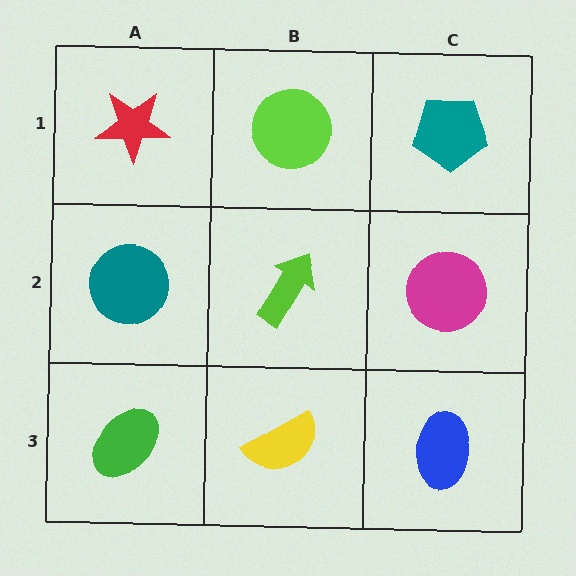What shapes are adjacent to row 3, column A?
A teal circle (row 2, column A), a yellow semicircle (row 3, column B).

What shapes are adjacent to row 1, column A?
A teal circle (row 2, column A), a lime circle (row 1, column B).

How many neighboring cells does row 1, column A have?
2.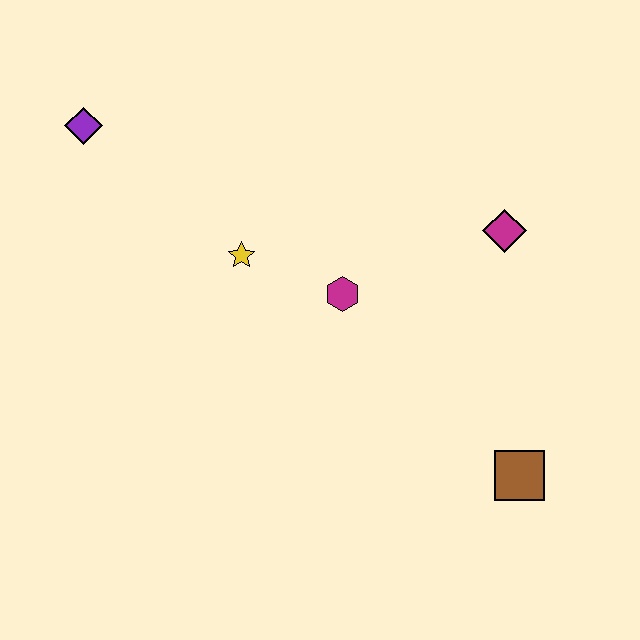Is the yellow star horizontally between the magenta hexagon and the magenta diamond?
No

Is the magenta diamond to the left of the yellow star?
No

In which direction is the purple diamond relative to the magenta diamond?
The purple diamond is to the left of the magenta diamond.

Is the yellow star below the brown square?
No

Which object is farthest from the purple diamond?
The brown square is farthest from the purple diamond.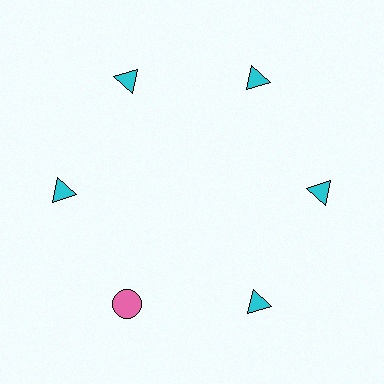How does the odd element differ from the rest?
It differs in both color (pink instead of cyan) and shape (circle instead of triangle).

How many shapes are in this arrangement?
There are 6 shapes arranged in a ring pattern.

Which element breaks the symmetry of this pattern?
The pink circle at roughly the 7 o'clock position breaks the symmetry. All other shapes are cyan triangles.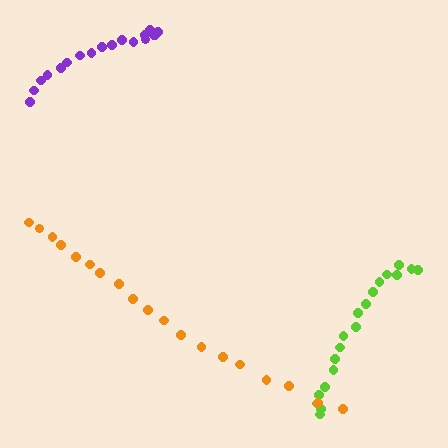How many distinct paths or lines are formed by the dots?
There are 3 distinct paths.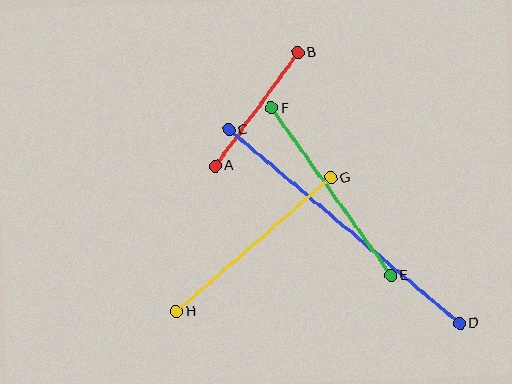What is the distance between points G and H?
The distance is approximately 204 pixels.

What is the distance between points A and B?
The distance is approximately 140 pixels.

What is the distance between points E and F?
The distance is approximately 206 pixels.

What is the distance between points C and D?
The distance is approximately 301 pixels.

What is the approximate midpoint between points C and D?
The midpoint is at approximately (344, 227) pixels.